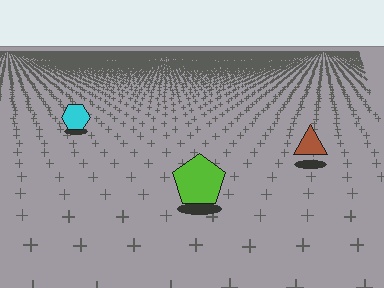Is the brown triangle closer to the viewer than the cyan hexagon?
Yes. The brown triangle is closer — you can tell from the texture gradient: the ground texture is coarser near it.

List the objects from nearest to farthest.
From nearest to farthest: the lime pentagon, the brown triangle, the cyan hexagon.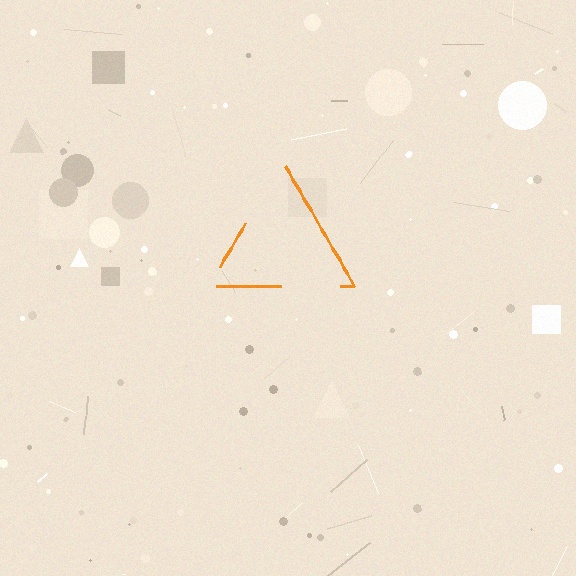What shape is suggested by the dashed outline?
The dashed outline suggests a triangle.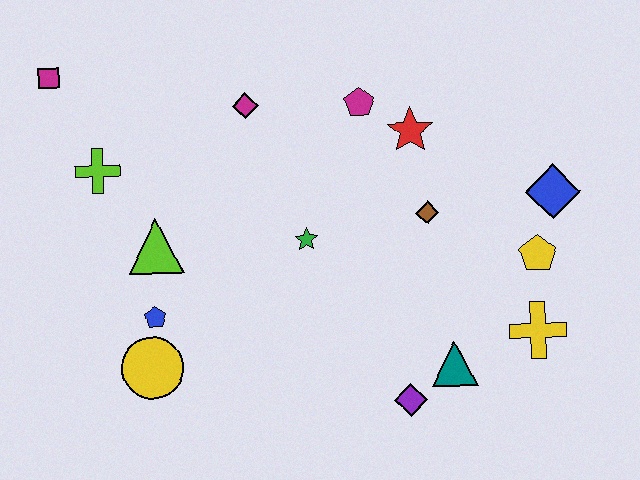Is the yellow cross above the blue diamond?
No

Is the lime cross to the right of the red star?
No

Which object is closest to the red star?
The magenta pentagon is closest to the red star.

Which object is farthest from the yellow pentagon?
The magenta square is farthest from the yellow pentagon.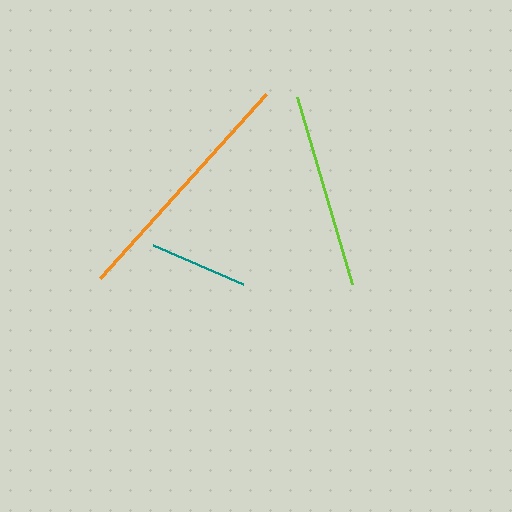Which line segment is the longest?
The orange line is the longest at approximately 247 pixels.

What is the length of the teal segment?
The teal segment is approximately 98 pixels long.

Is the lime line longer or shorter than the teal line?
The lime line is longer than the teal line.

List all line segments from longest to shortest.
From longest to shortest: orange, lime, teal.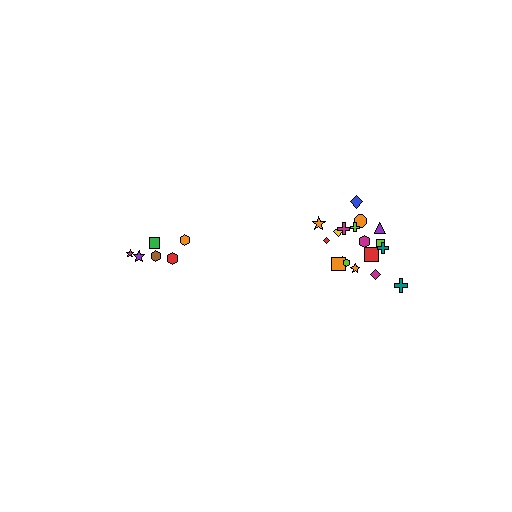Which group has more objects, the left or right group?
The right group.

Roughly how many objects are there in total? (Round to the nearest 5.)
Roughly 25 objects in total.